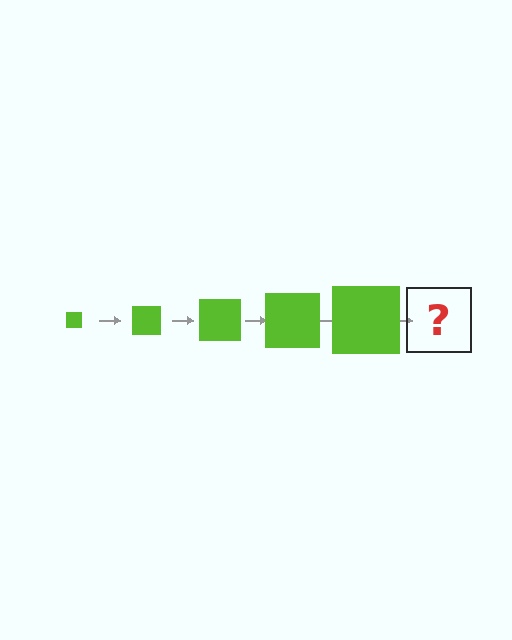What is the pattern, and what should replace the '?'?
The pattern is that the square gets progressively larger each step. The '?' should be a lime square, larger than the previous one.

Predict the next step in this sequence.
The next step is a lime square, larger than the previous one.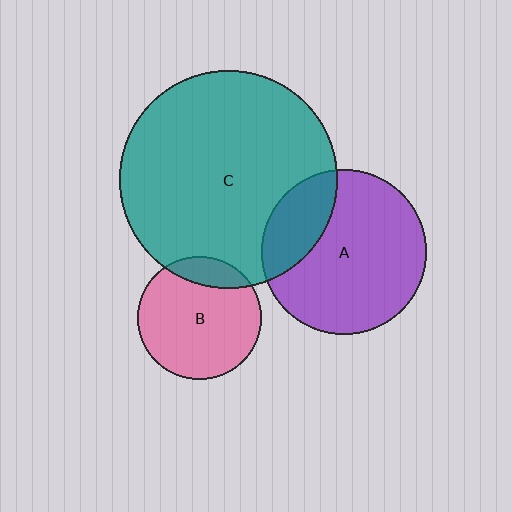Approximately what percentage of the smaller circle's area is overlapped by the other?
Approximately 15%.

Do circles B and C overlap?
Yes.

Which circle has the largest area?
Circle C (teal).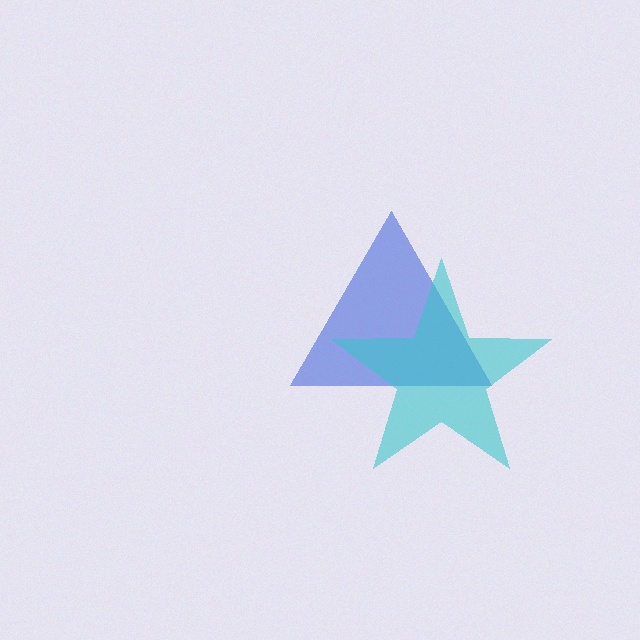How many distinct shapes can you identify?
There are 2 distinct shapes: a blue triangle, a cyan star.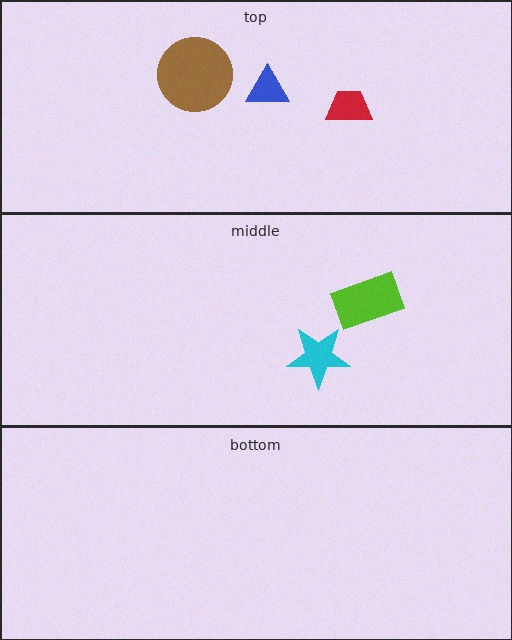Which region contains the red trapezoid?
The top region.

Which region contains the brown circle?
The top region.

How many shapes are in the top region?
3.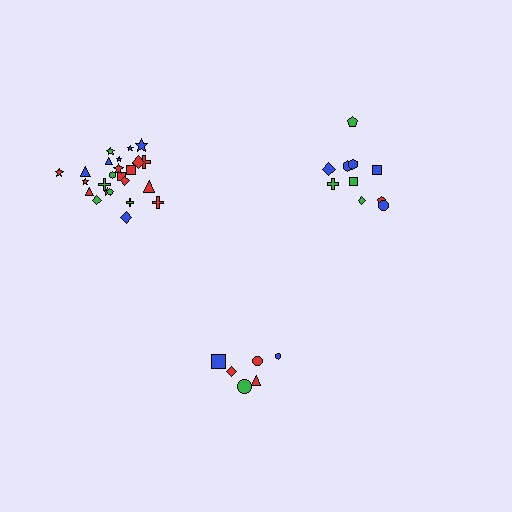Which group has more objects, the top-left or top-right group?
The top-left group.